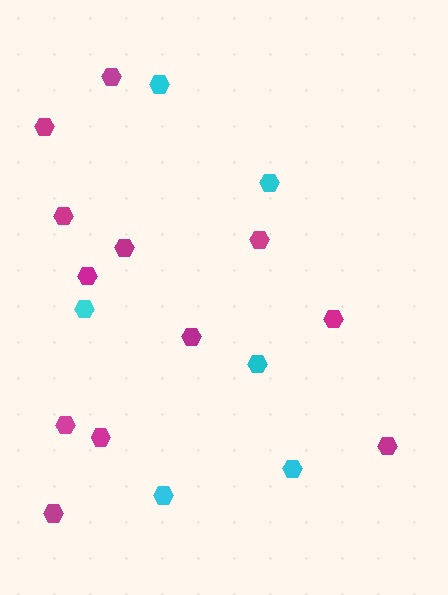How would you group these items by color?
There are 2 groups: one group of magenta hexagons (12) and one group of cyan hexagons (6).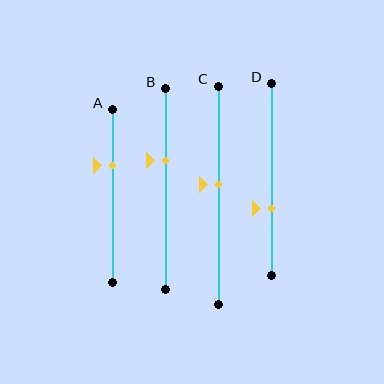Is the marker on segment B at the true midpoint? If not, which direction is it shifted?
No, the marker on segment B is shifted upward by about 14% of the segment length.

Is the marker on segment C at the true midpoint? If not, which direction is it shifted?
No, the marker on segment C is shifted upward by about 5% of the segment length.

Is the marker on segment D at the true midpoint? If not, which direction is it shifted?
No, the marker on segment D is shifted downward by about 15% of the segment length.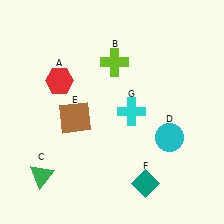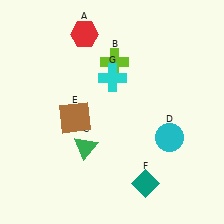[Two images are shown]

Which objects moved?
The objects that moved are: the red hexagon (A), the green triangle (C), the cyan cross (G).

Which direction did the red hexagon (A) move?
The red hexagon (A) moved up.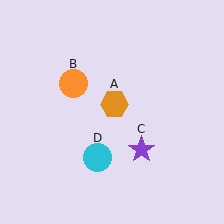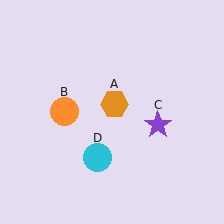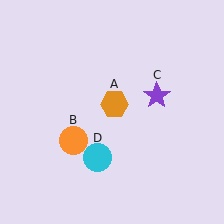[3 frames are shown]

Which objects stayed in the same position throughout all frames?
Orange hexagon (object A) and cyan circle (object D) remained stationary.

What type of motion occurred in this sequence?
The orange circle (object B), purple star (object C) rotated counterclockwise around the center of the scene.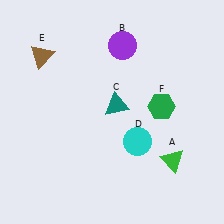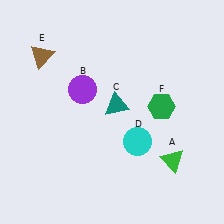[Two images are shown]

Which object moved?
The purple circle (B) moved down.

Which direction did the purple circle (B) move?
The purple circle (B) moved down.